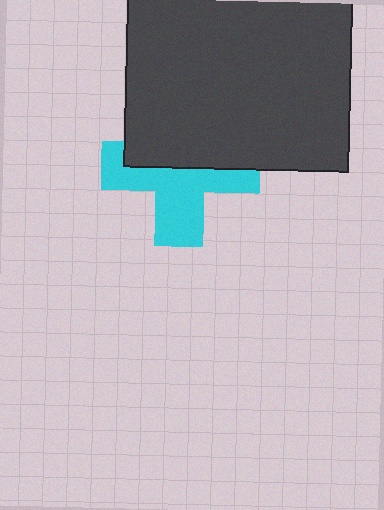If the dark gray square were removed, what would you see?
You would see the complete cyan cross.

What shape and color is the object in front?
The object in front is a dark gray square.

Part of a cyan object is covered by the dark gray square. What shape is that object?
It is a cross.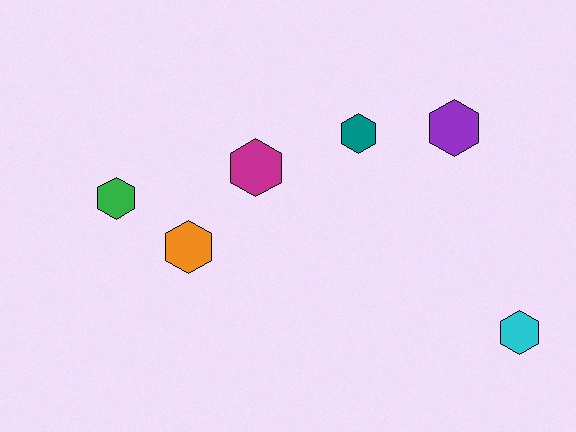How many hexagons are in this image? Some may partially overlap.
There are 6 hexagons.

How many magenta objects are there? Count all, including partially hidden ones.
There is 1 magenta object.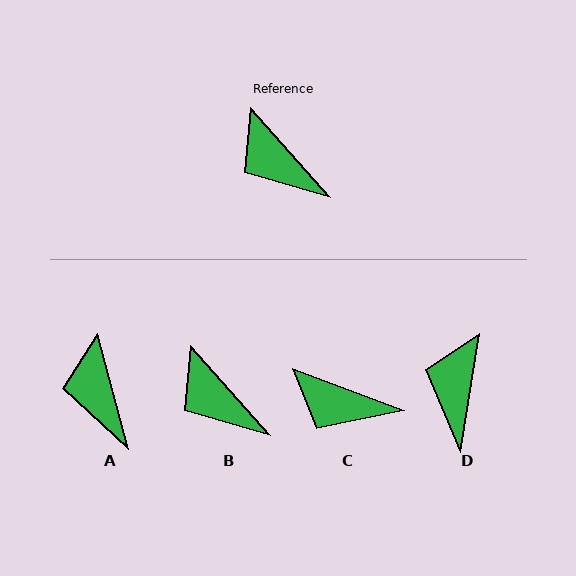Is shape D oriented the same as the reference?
No, it is off by about 51 degrees.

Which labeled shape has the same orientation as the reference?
B.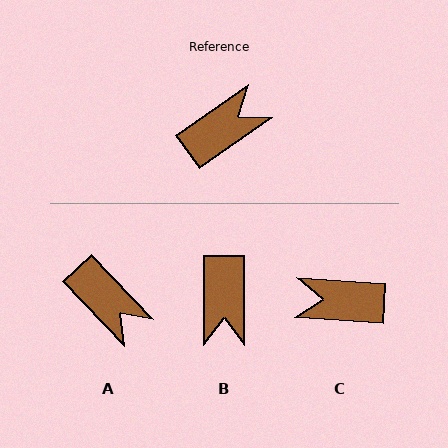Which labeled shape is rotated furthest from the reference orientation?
C, about 141 degrees away.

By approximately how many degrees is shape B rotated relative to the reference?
Approximately 125 degrees clockwise.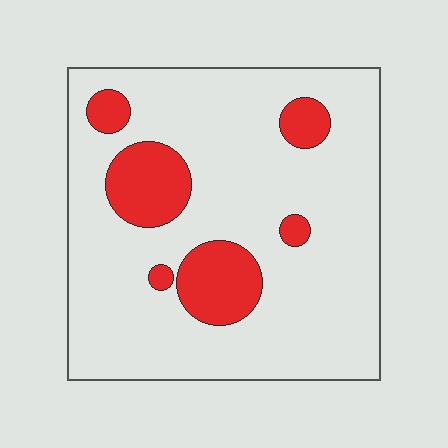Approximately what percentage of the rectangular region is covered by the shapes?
Approximately 15%.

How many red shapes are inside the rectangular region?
6.